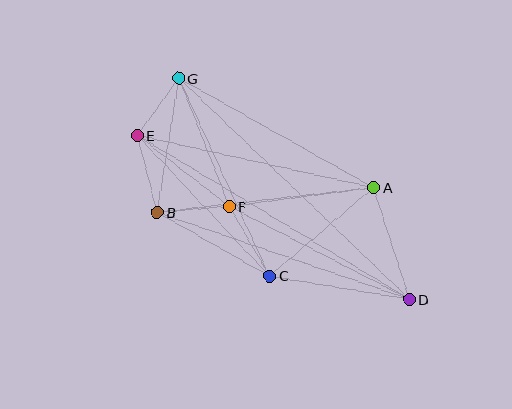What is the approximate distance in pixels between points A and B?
The distance between A and B is approximately 218 pixels.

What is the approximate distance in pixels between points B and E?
The distance between B and E is approximately 79 pixels.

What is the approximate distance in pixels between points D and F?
The distance between D and F is approximately 203 pixels.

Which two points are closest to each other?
Points E and G are closest to each other.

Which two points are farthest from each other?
Points D and G are farthest from each other.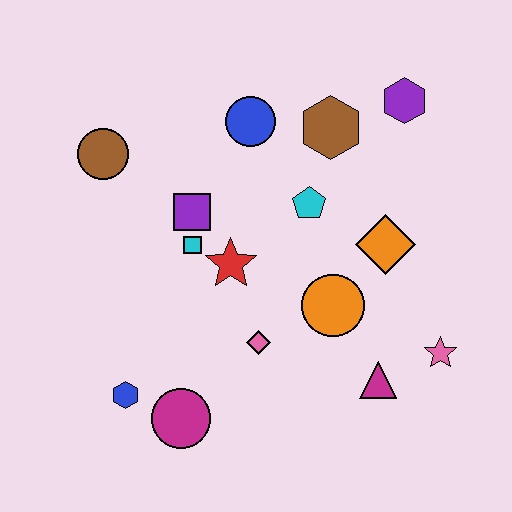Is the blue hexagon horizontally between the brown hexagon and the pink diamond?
No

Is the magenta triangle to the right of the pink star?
No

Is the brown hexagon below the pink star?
No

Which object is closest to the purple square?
The cyan square is closest to the purple square.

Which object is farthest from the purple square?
The pink star is farthest from the purple square.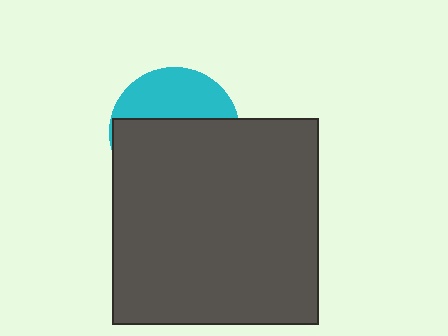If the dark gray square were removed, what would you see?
You would see the complete cyan circle.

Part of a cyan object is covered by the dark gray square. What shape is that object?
It is a circle.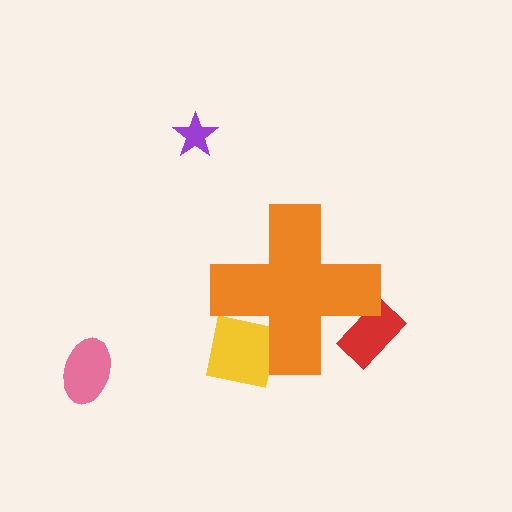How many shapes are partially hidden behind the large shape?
2 shapes are partially hidden.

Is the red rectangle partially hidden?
Yes, the red rectangle is partially hidden behind the orange cross.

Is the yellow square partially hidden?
Yes, the yellow square is partially hidden behind the orange cross.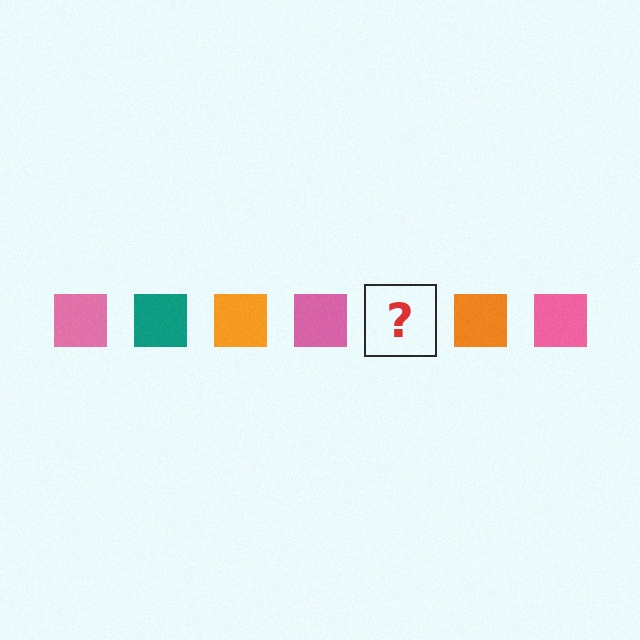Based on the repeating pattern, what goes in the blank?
The blank should be a teal square.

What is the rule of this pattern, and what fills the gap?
The rule is that the pattern cycles through pink, teal, orange squares. The gap should be filled with a teal square.